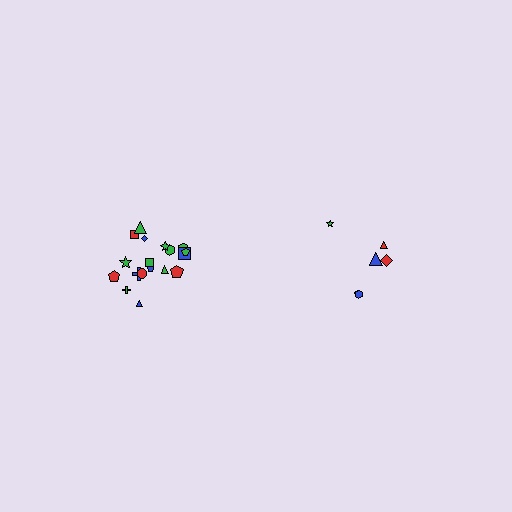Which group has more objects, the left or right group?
The left group.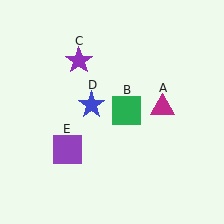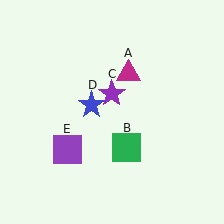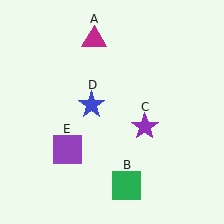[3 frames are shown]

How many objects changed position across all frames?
3 objects changed position: magenta triangle (object A), green square (object B), purple star (object C).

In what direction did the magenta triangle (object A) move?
The magenta triangle (object A) moved up and to the left.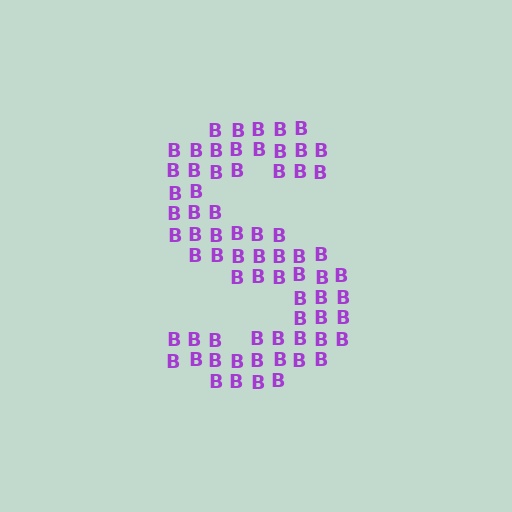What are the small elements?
The small elements are letter B's.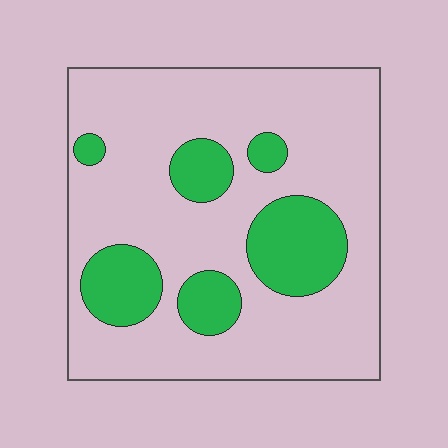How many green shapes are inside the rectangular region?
6.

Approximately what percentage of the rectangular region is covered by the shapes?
Approximately 25%.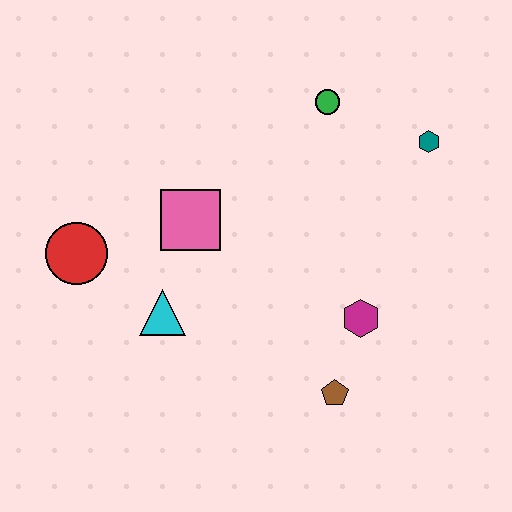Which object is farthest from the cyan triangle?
The teal hexagon is farthest from the cyan triangle.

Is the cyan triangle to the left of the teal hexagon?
Yes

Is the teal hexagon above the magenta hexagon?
Yes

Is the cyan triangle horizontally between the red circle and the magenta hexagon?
Yes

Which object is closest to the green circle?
The teal hexagon is closest to the green circle.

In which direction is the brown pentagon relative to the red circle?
The brown pentagon is to the right of the red circle.